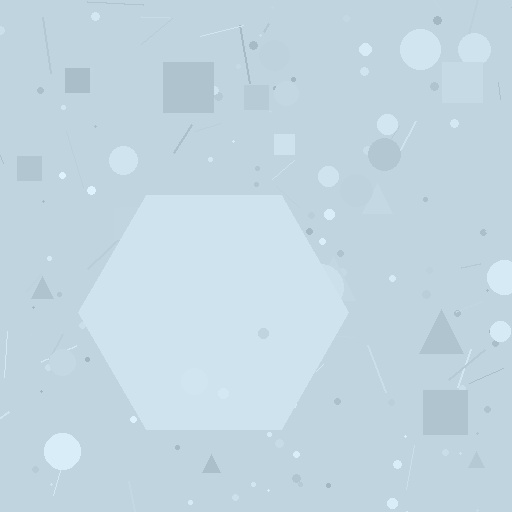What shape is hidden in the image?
A hexagon is hidden in the image.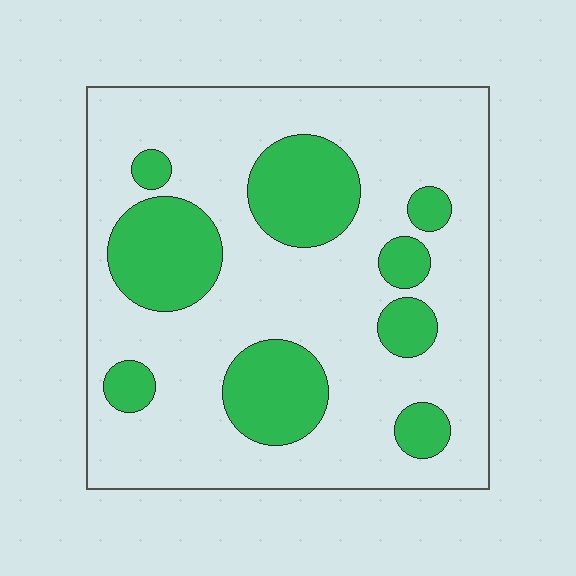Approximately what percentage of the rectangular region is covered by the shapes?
Approximately 25%.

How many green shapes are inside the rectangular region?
9.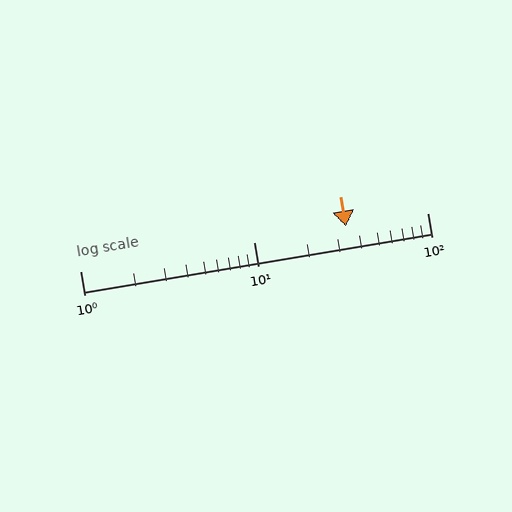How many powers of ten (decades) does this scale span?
The scale spans 2 decades, from 1 to 100.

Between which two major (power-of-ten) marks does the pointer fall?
The pointer is between 10 and 100.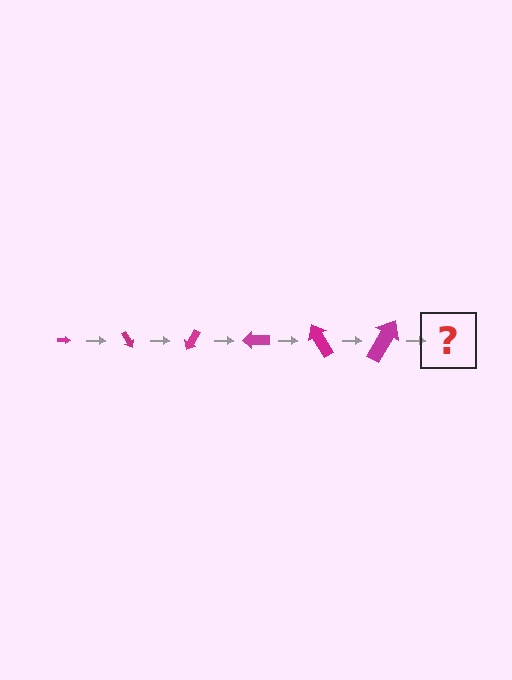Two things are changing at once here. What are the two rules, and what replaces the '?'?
The two rules are that the arrow grows larger each step and it rotates 60 degrees each step. The '?' should be an arrow, larger than the previous one and rotated 360 degrees from the start.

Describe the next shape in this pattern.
It should be an arrow, larger than the previous one and rotated 360 degrees from the start.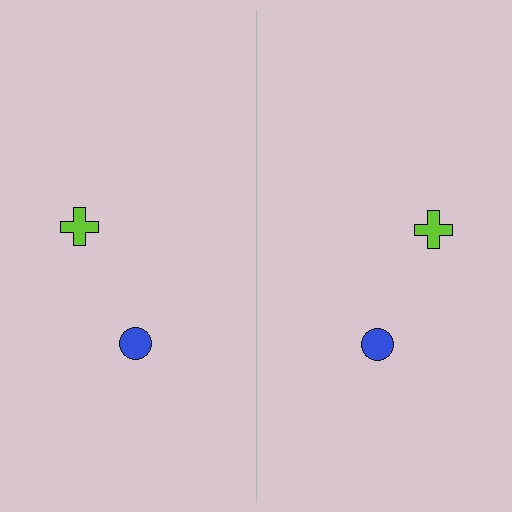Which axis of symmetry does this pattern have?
The pattern has a vertical axis of symmetry running through the center of the image.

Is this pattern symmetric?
Yes, this pattern has bilateral (reflection) symmetry.